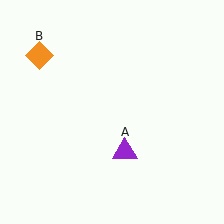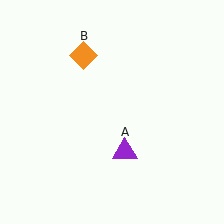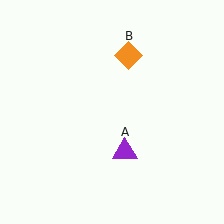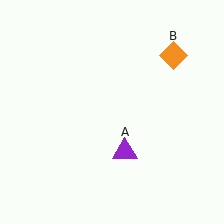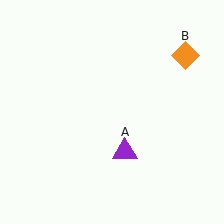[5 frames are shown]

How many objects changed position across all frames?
1 object changed position: orange diamond (object B).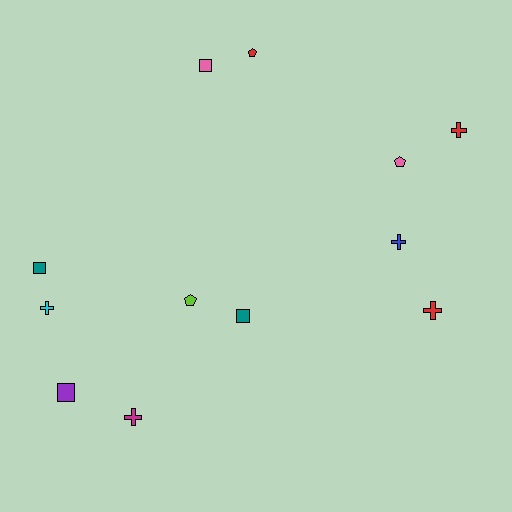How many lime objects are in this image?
There is 1 lime object.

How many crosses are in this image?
There are 5 crosses.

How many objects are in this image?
There are 12 objects.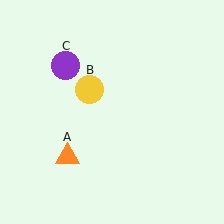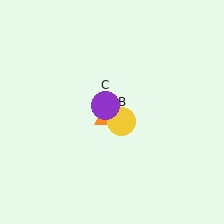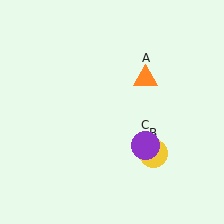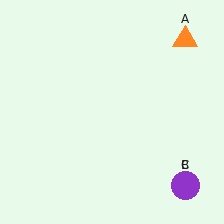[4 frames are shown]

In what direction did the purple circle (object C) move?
The purple circle (object C) moved down and to the right.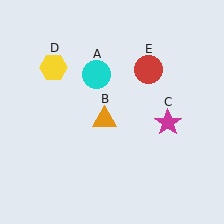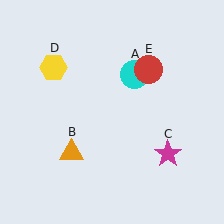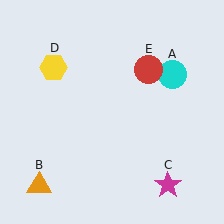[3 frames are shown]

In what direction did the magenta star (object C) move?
The magenta star (object C) moved down.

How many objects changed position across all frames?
3 objects changed position: cyan circle (object A), orange triangle (object B), magenta star (object C).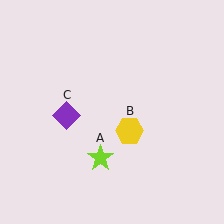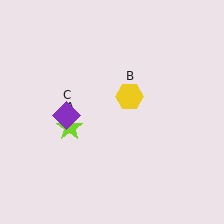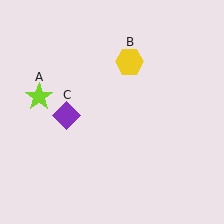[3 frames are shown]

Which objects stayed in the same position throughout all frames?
Purple diamond (object C) remained stationary.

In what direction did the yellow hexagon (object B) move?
The yellow hexagon (object B) moved up.